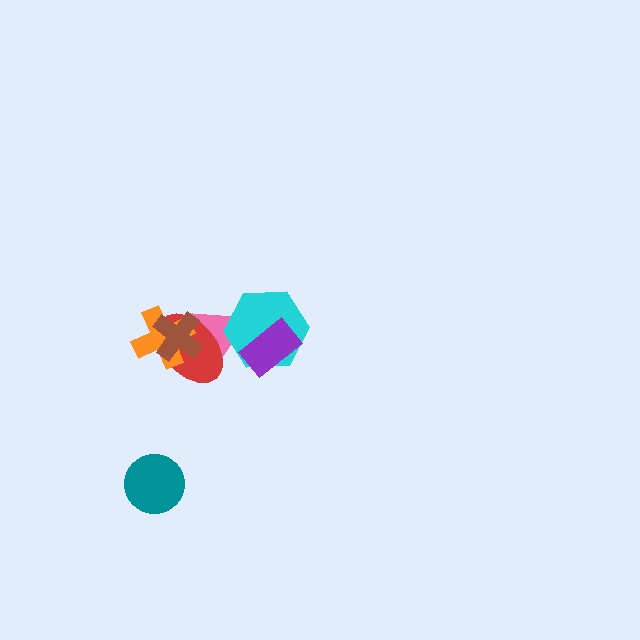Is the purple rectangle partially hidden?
No, no other shape covers it.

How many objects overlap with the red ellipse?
3 objects overlap with the red ellipse.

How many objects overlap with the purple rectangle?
2 objects overlap with the purple rectangle.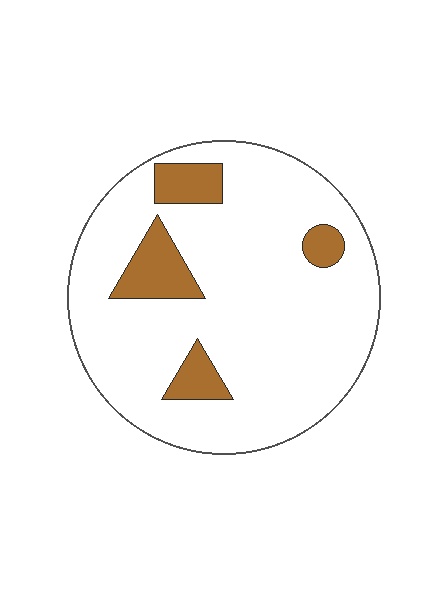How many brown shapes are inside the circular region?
4.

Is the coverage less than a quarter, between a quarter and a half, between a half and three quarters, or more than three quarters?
Less than a quarter.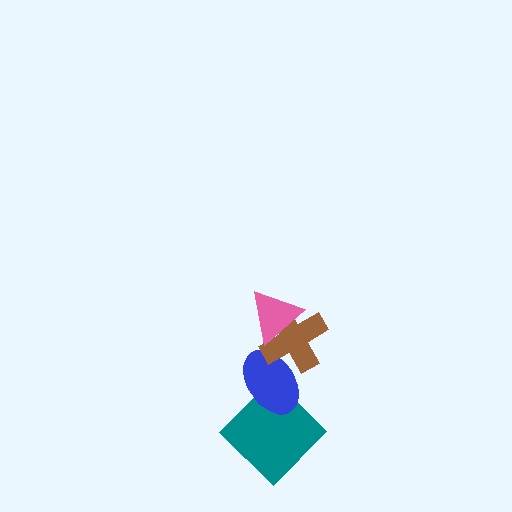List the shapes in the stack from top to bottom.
From top to bottom: the pink triangle, the brown cross, the blue ellipse, the teal diamond.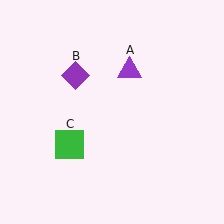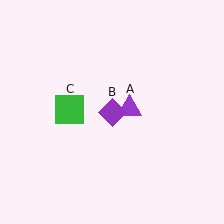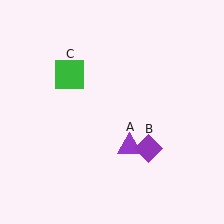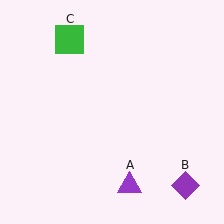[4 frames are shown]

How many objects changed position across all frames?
3 objects changed position: purple triangle (object A), purple diamond (object B), green square (object C).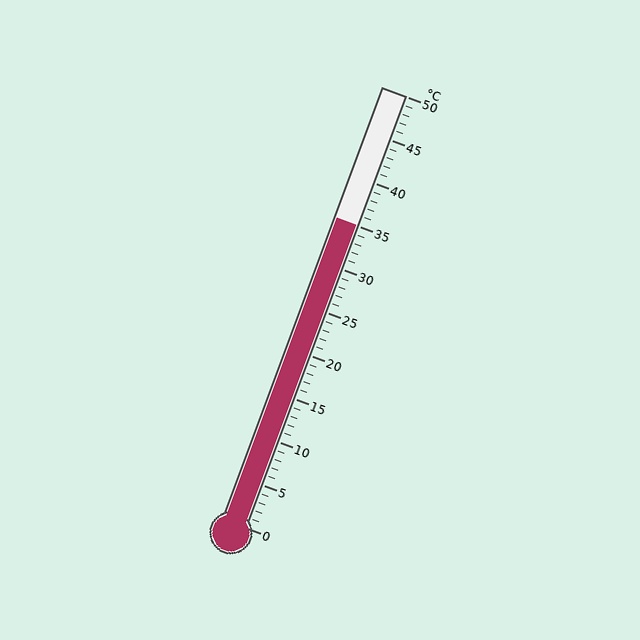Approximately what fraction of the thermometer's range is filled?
The thermometer is filled to approximately 70% of its range.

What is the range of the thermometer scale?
The thermometer scale ranges from 0°C to 50°C.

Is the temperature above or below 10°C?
The temperature is above 10°C.